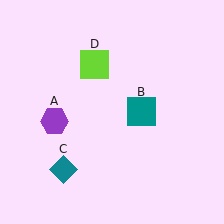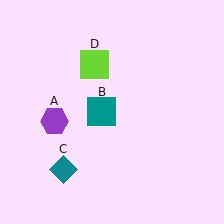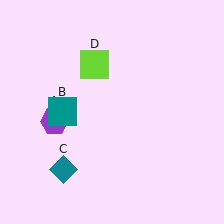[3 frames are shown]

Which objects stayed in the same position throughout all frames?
Purple hexagon (object A) and teal diamond (object C) and lime square (object D) remained stationary.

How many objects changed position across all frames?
1 object changed position: teal square (object B).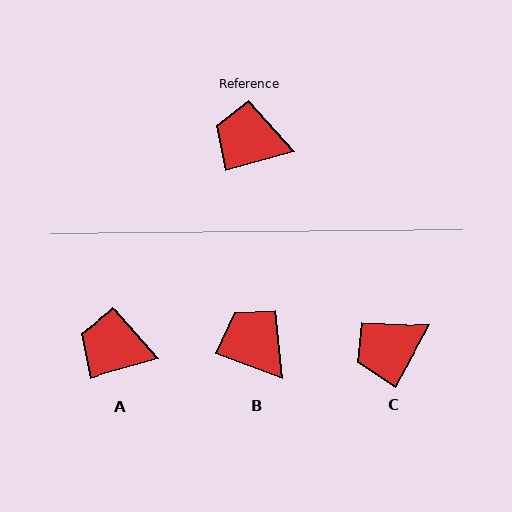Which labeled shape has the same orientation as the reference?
A.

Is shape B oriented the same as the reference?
No, it is off by about 36 degrees.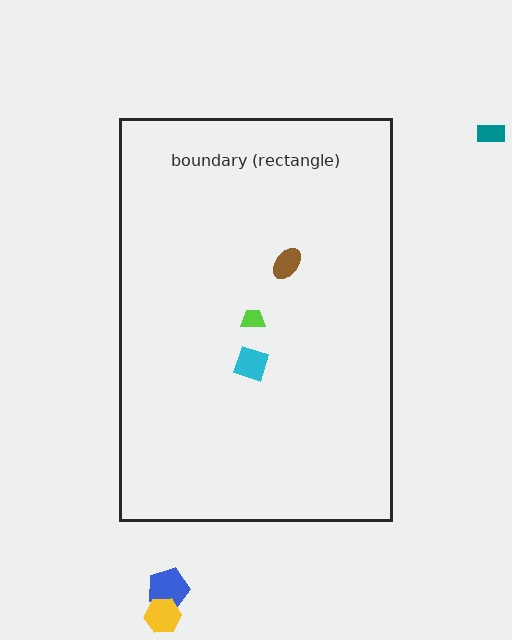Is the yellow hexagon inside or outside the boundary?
Outside.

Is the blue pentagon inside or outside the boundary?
Outside.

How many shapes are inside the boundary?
3 inside, 3 outside.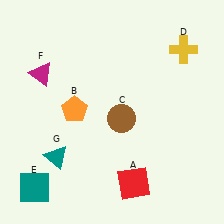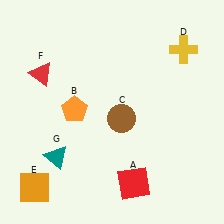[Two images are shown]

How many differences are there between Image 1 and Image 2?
There are 2 differences between the two images.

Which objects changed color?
E changed from teal to orange. F changed from magenta to red.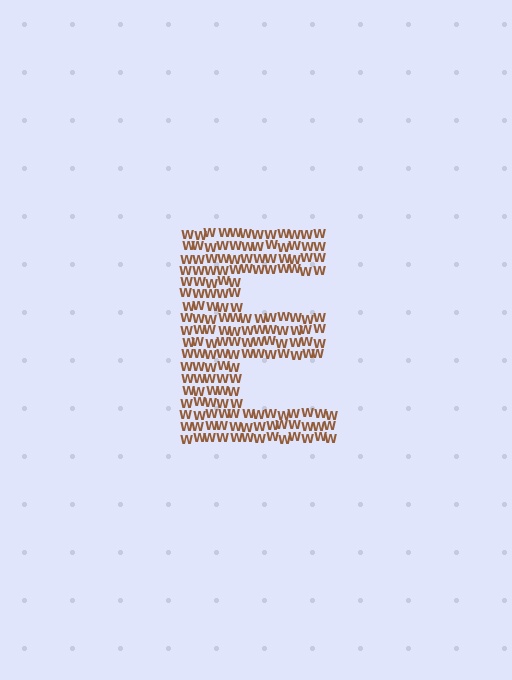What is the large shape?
The large shape is the letter E.